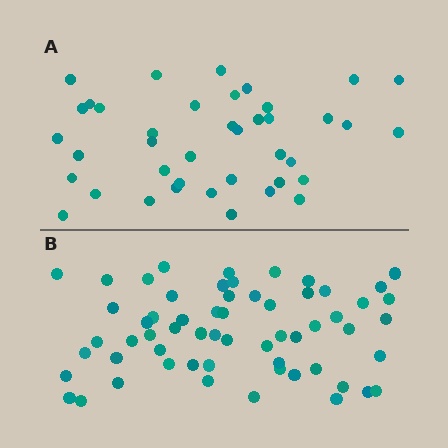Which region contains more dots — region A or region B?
Region B (the bottom region) has more dots.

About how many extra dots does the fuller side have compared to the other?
Region B has approximately 20 more dots than region A.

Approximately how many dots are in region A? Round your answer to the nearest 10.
About 40 dots.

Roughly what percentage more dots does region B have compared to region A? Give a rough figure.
About 50% more.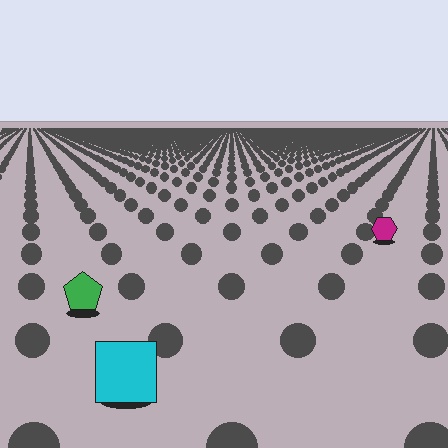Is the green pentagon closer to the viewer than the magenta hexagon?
Yes. The green pentagon is closer — you can tell from the texture gradient: the ground texture is coarser near it.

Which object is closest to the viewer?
The cyan square is closest. The texture marks near it are larger and more spread out.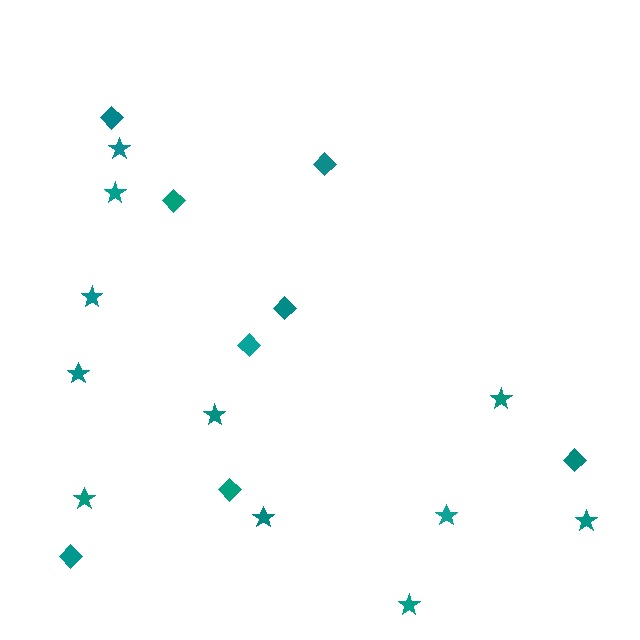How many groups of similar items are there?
There are 2 groups: one group of stars (11) and one group of diamonds (8).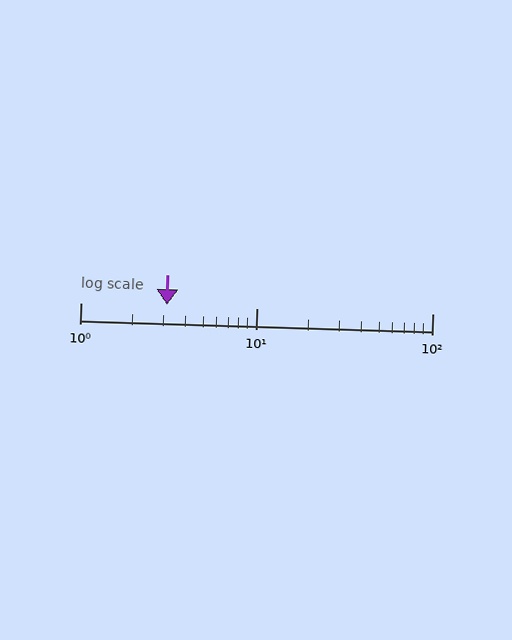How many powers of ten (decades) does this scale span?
The scale spans 2 decades, from 1 to 100.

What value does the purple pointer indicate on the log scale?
The pointer indicates approximately 3.1.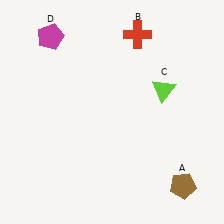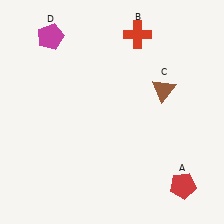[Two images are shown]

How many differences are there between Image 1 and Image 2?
There are 2 differences between the two images.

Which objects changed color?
A changed from brown to red. C changed from lime to brown.